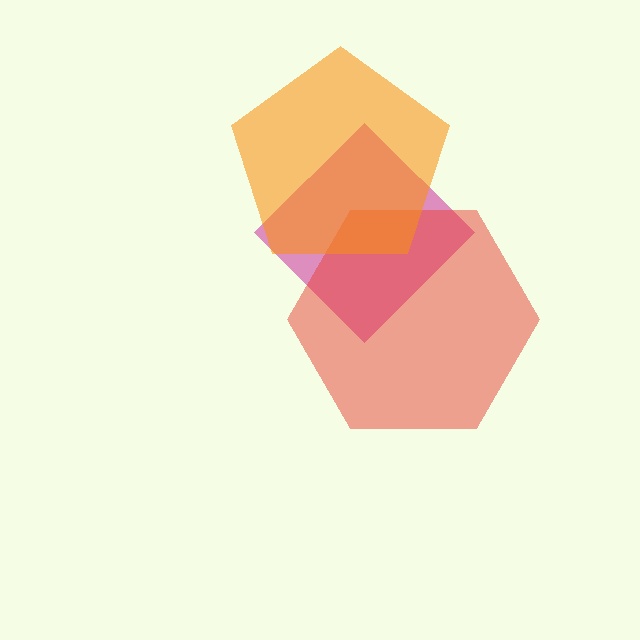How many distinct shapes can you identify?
There are 3 distinct shapes: a magenta diamond, a red hexagon, an orange pentagon.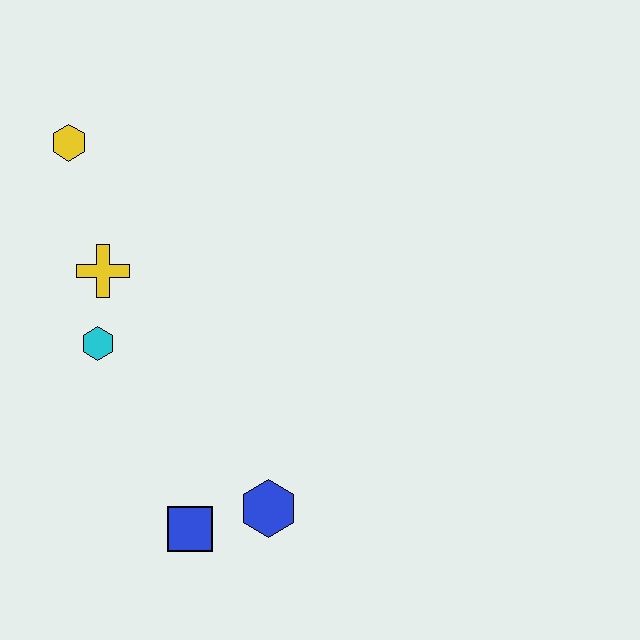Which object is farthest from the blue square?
The yellow hexagon is farthest from the blue square.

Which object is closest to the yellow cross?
The cyan hexagon is closest to the yellow cross.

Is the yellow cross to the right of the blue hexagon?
No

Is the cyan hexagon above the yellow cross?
No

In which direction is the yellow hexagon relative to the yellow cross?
The yellow hexagon is above the yellow cross.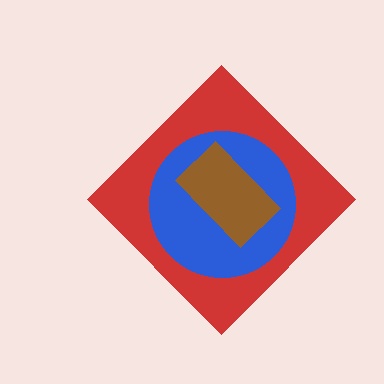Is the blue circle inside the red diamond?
Yes.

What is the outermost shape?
The red diamond.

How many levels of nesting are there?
3.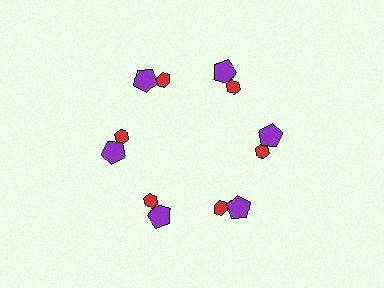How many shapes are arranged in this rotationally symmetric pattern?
There are 12 shapes, arranged in 6 groups of 2.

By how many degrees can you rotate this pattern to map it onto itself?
The pattern maps onto itself every 60 degrees of rotation.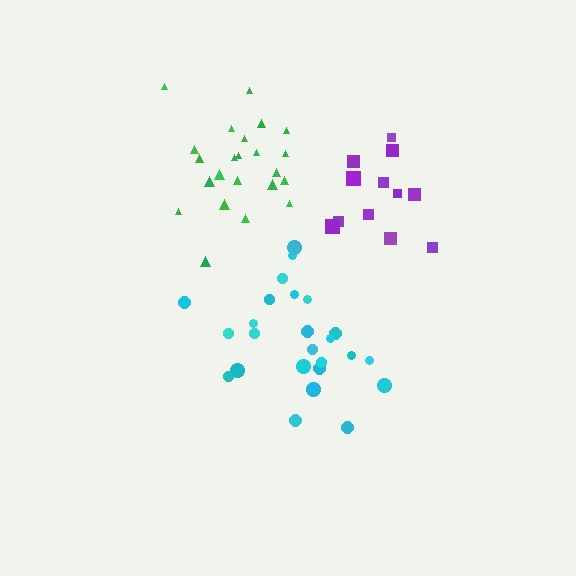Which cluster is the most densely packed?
Cyan.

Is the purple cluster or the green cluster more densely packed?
Green.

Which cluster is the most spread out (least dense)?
Purple.